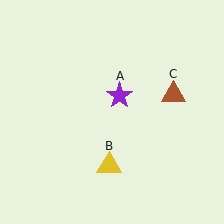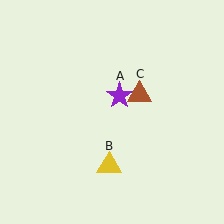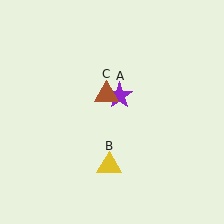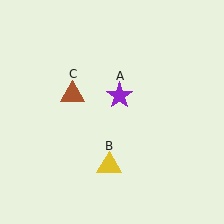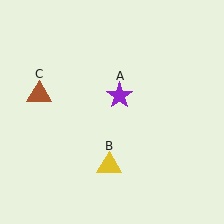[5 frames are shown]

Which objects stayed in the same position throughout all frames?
Purple star (object A) and yellow triangle (object B) remained stationary.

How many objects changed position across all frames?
1 object changed position: brown triangle (object C).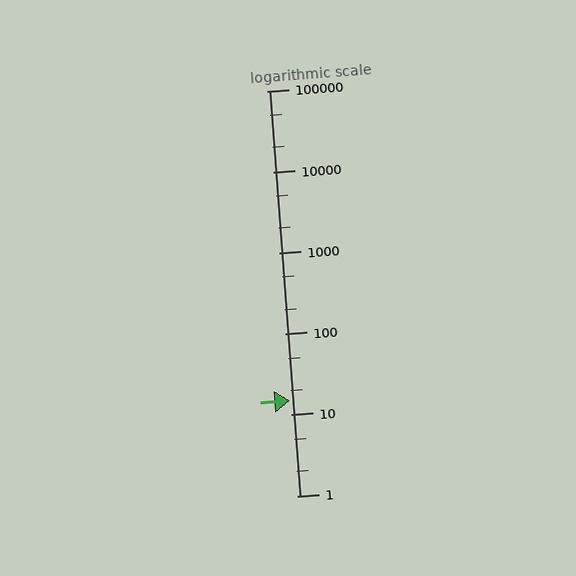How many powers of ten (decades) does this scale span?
The scale spans 5 decades, from 1 to 100000.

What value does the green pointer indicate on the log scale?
The pointer indicates approximately 15.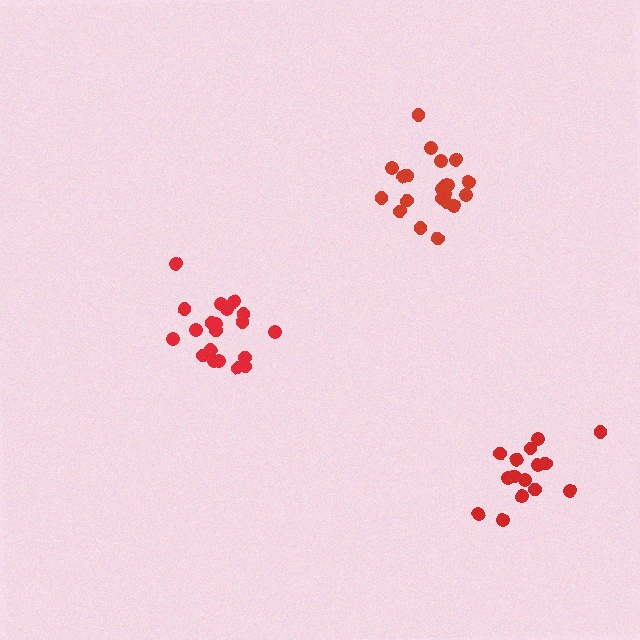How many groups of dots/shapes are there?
There are 3 groups.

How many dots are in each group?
Group 1: 20 dots, Group 2: 21 dots, Group 3: 15 dots (56 total).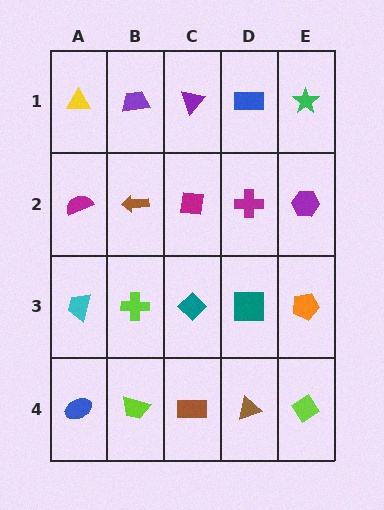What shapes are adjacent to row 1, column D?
A magenta cross (row 2, column D), a purple triangle (row 1, column C), a green star (row 1, column E).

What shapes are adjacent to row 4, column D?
A teal square (row 3, column D), a brown rectangle (row 4, column C), a lime diamond (row 4, column E).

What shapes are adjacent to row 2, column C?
A purple triangle (row 1, column C), a teal diamond (row 3, column C), a brown arrow (row 2, column B), a magenta cross (row 2, column D).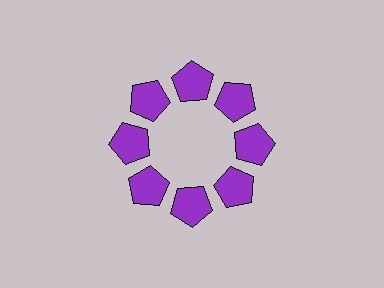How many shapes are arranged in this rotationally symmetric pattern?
There are 8 shapes, arranged in 8 groups of 1.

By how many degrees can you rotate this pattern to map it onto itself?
The pattern maps onto itself every 45 degrees of rotation.